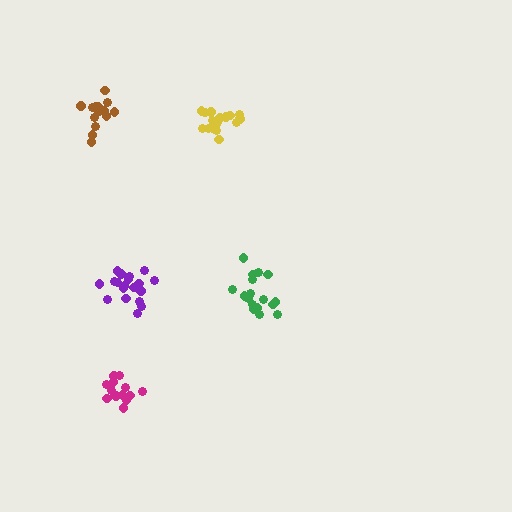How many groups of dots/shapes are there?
There are 5 groups.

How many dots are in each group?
Group 1: 19 dots, Group 2: 18 dots, Group 3: 19 dots, Group 4: 15 dots, Group 5: 14 dots (85 total).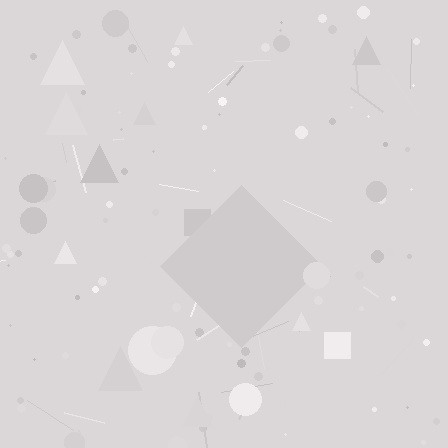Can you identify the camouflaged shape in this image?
The camouflaged shape is a diamond.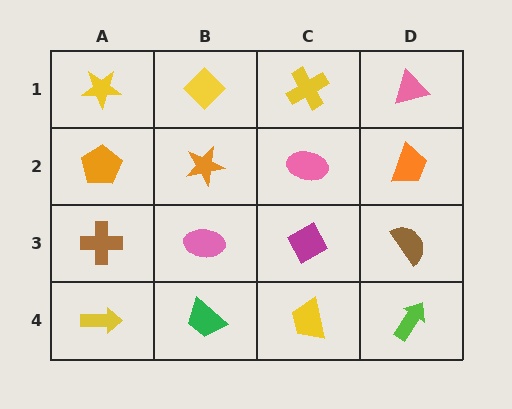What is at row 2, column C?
A pink ellipse.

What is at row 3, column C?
A magenta diamond.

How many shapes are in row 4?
4 shapes.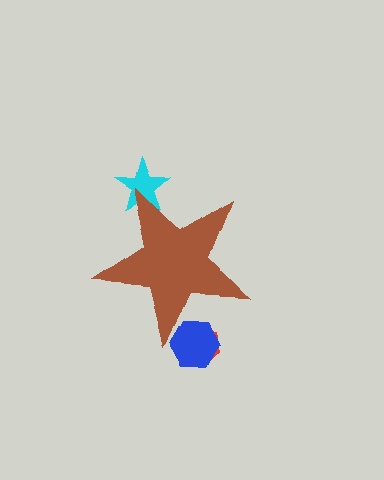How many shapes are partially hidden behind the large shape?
3 shapes are partially hidden.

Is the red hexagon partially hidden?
Yes, the red hexagon is partially hidden behind the brown star.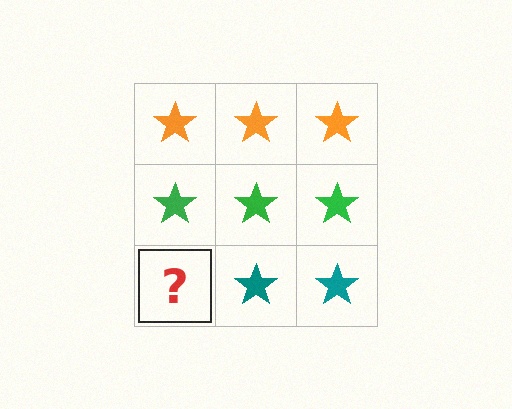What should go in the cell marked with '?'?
The missing cell should contain a teal star.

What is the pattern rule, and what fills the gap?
The rule is that each row has a consistent color. The gap should be filled with a teal star.